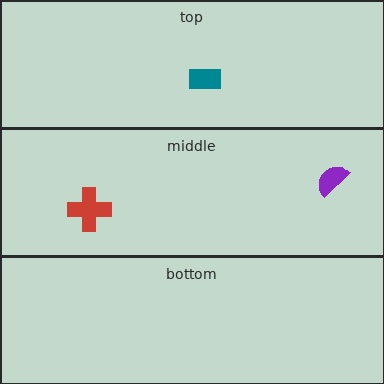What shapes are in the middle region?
The purple semicircle, the red cross.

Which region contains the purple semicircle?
The middle region.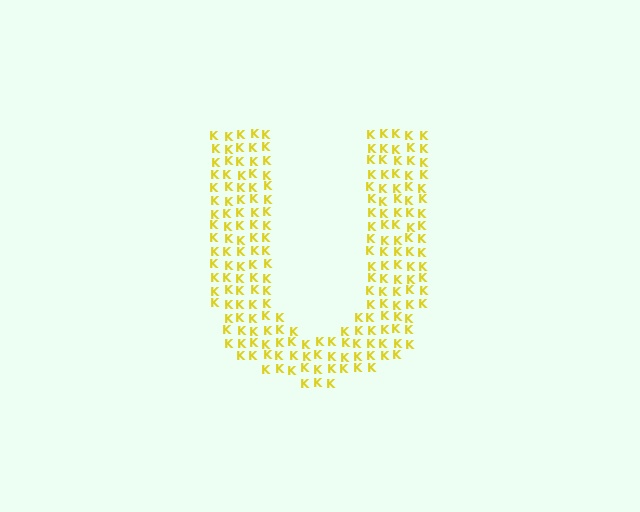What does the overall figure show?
The overall figure shows the letter U.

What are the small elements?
The small elements are letter K's.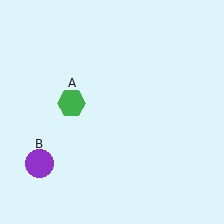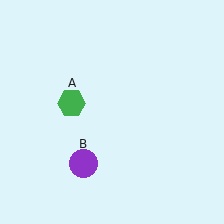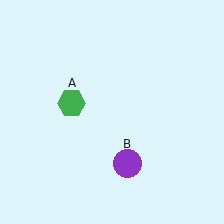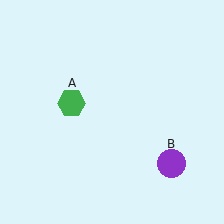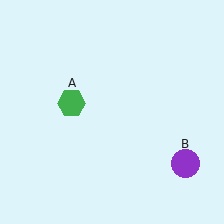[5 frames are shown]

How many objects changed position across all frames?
1 object changed position: purple circle (object B).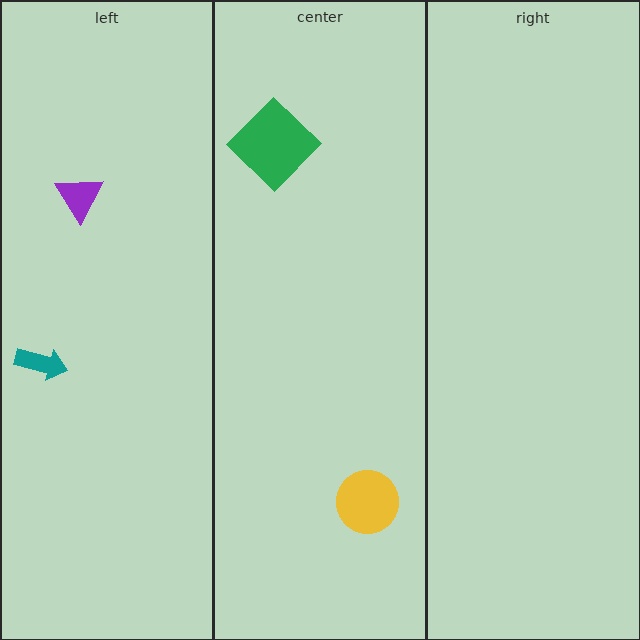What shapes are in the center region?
The green diamond, the yellow circle.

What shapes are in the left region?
The teal arrow, the purple triangle.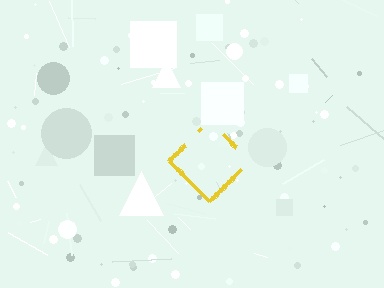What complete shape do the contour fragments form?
The contour fragments form a diamond.